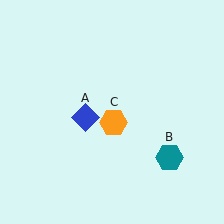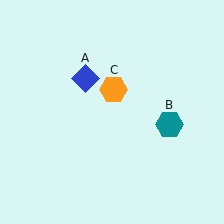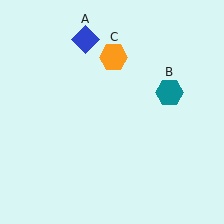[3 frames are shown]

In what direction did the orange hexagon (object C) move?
The orange hexagon (object C) moved up.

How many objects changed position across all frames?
3 objects changed position: blue diamond (object A), teal hexagon (object B), orange hexagon (object C).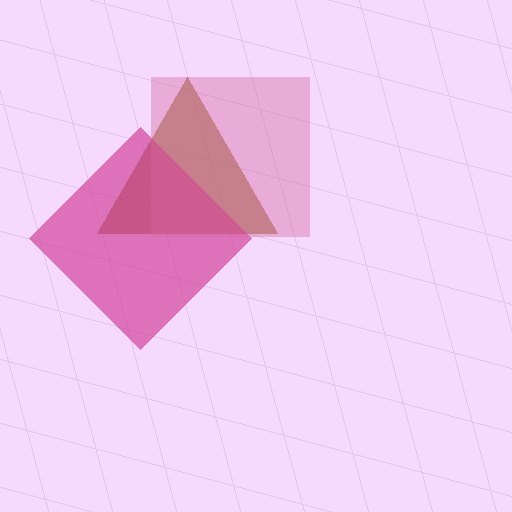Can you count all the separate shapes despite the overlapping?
Yes, there are 3 separate shapes.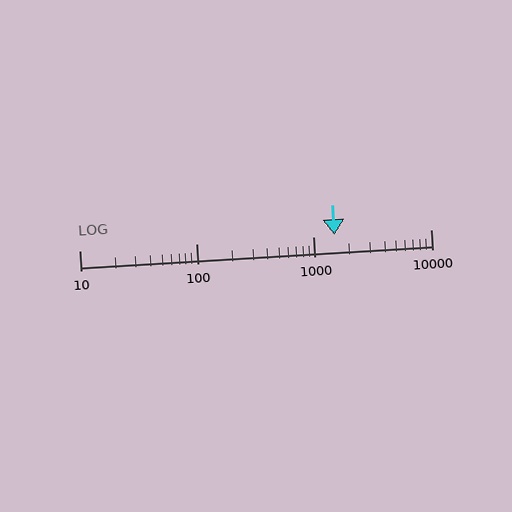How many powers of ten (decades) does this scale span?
The scale spans 3 decades, from 10 to 10000.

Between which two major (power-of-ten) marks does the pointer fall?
The pointer is between 1000 and 10000.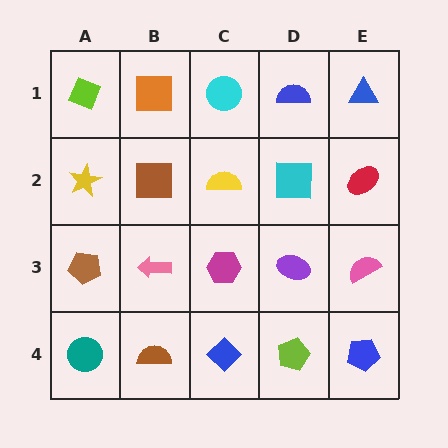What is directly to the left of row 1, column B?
A lime diamond.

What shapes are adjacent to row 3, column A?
A yellow star (row 2, column A), a teal circle (row 4, column A), a pink arrow (row 3, column B).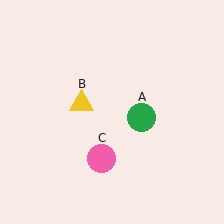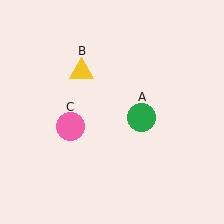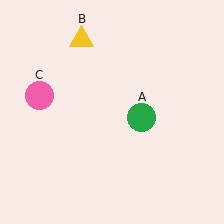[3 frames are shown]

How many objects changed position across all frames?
2 objects changed position: yellow triangle (object B), pink circle (object C).